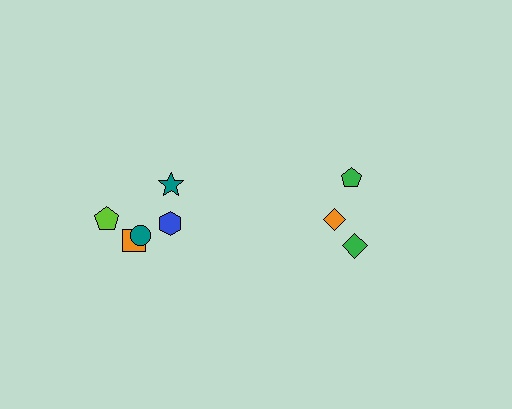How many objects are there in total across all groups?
There are 8 objects.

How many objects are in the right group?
There are 3 objects.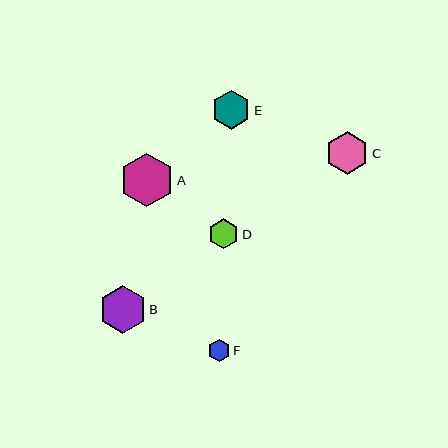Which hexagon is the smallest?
Hexagon F is the smallest with a size of approximately 22 pixels.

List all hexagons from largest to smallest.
From largest to smallest: A, B, C, E, D, F.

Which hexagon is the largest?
Hexagon A is the largest with a size of approximately 54 pixels.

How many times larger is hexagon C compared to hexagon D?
Hexagon C is approximately 1.4 times the size of hexagon D.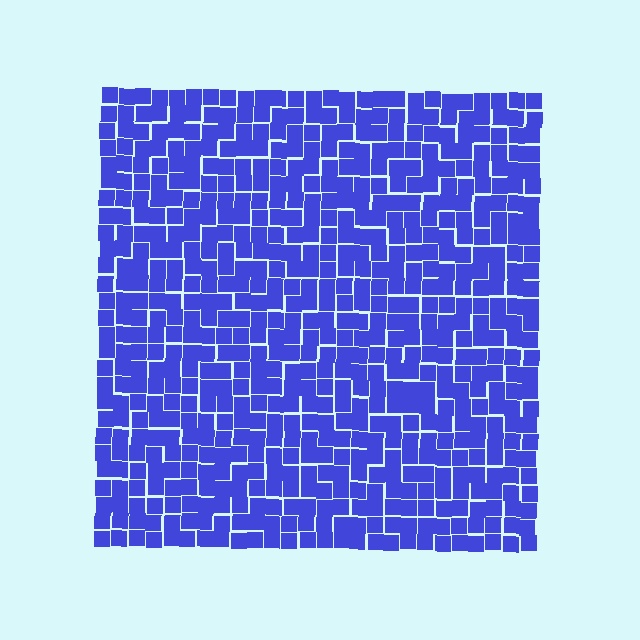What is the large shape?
The large shape is a square.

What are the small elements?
The small elements are squares.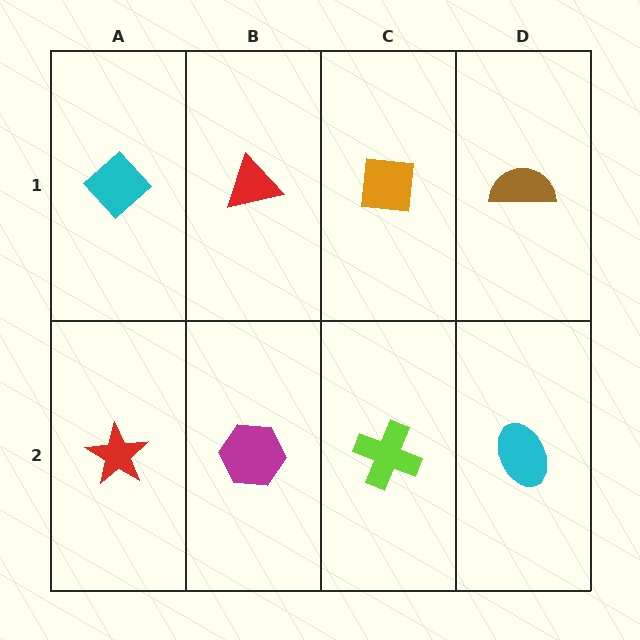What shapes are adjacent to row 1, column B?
A magenta hexagon (row 2, column B), a cyan diamond (row 1, column A), an orange square (row 1, column C).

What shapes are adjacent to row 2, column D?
A brown semicircle (row 1, column D), a lime cross (row 2, column C).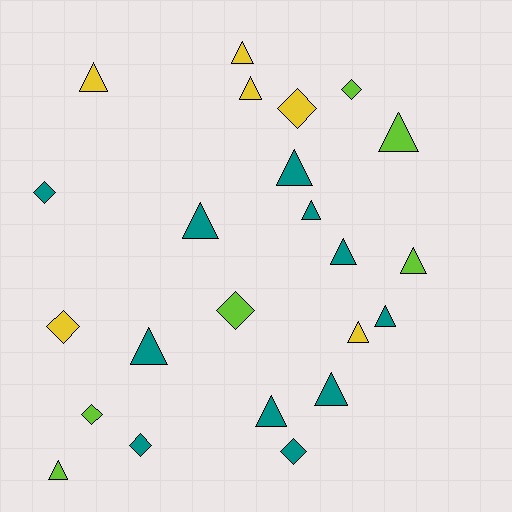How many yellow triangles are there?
There are 4 yellow triangles.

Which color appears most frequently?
Teal, with 11 objects.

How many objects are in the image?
There are 23 objects.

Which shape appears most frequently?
Triangle, with 15 objects.